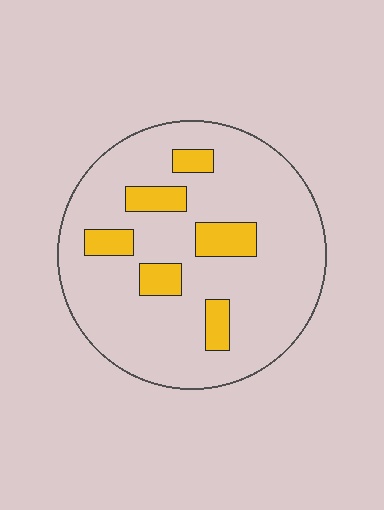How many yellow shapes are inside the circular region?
6.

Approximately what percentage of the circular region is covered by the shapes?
Approximately 15%.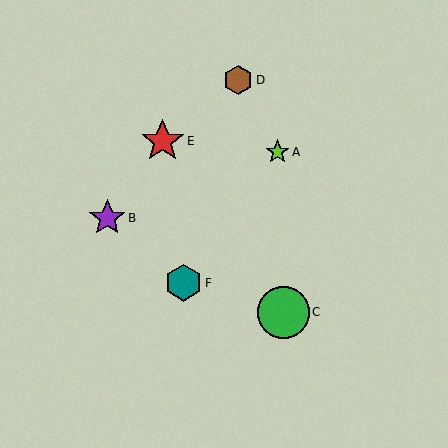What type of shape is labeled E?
Shape E is a red star.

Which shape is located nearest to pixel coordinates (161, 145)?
The red star (labeled E) at (163, 141) is nearest to that location.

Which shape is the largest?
The green circle (labeled C) is the largest.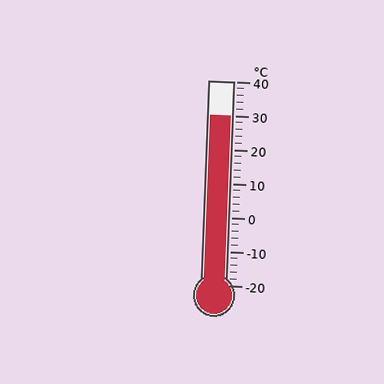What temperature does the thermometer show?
The thermometer shows approximately 30°C.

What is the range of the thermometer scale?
The thermometer scale ranges from -20°C to 40°C.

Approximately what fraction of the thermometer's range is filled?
The thermometer is filled to approximately 85% of its range.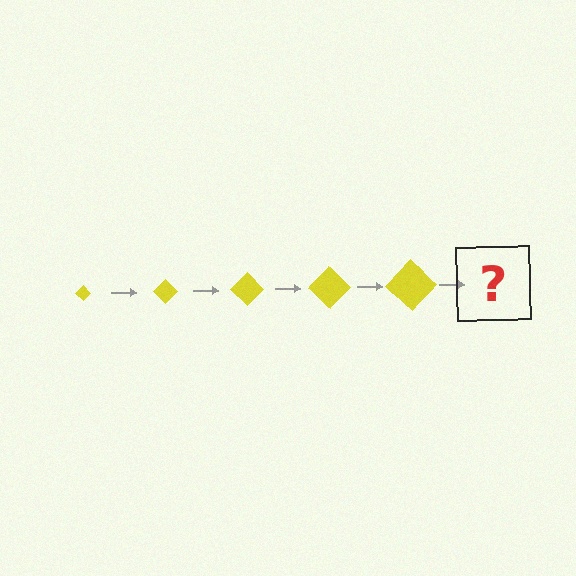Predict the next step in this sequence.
The next step is a yellow diamond, larger than the previous one.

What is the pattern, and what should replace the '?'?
The pattern is that the diamond gets progressively larger each step. The '?' should be a yellow diamond, larger than the previous one.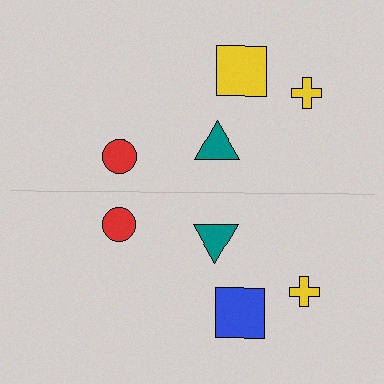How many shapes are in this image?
There are 8 shapes in this image.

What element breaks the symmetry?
The blue square on the bottom side breaks the symmetry — its mirror counterpart is yellow.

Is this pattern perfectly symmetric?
No, the pattern is not perfectly symmetric. The blue square on the bottom side breaks the symmetry — its mirror counterpart is yellow.